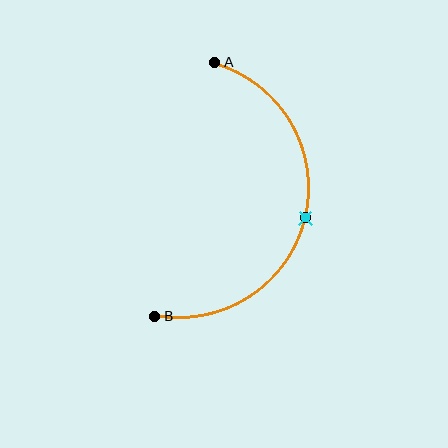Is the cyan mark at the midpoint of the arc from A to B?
Yes. The cyan mark lies on the arc at equal arc-length from both A and B — it is the arc midpoint.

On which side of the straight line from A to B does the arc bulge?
The arc bulges to the right of the straight line connecting A and B.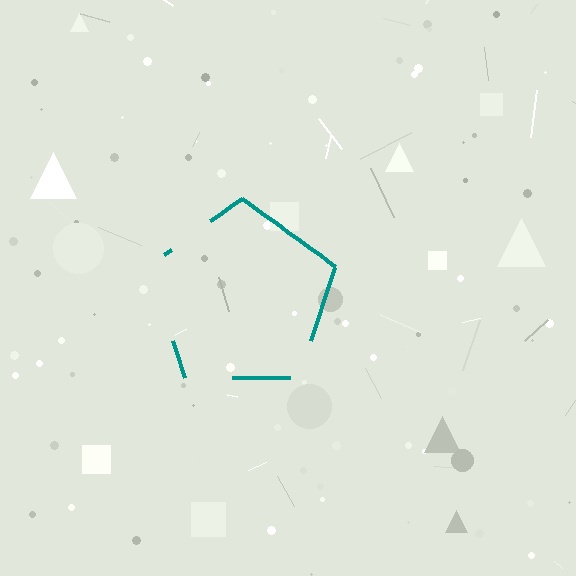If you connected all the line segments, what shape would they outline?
They would outline a pentagon.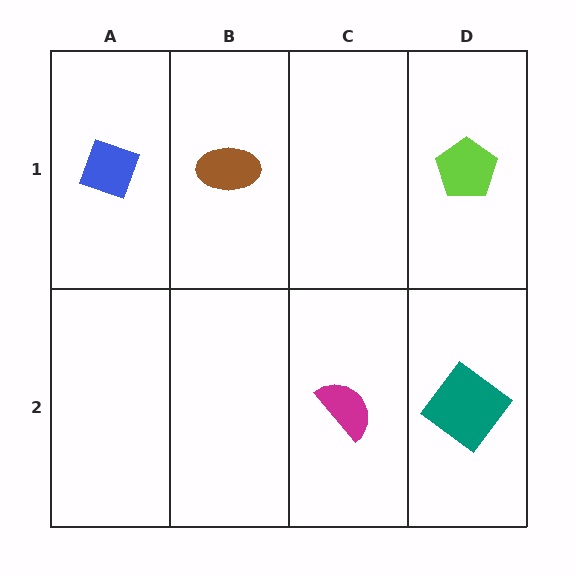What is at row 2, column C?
A magenta semicircle.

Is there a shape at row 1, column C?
No, that cell is empty.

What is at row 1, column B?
A brown ellipse.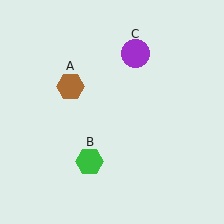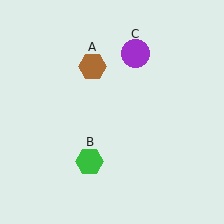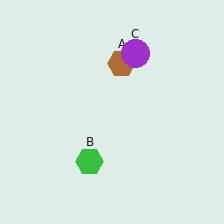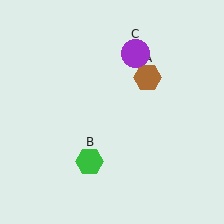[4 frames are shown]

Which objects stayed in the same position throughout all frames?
Green hexagon (object B) and purple circle (object C) remained stationary.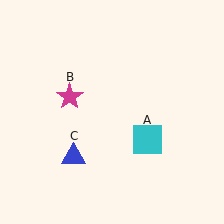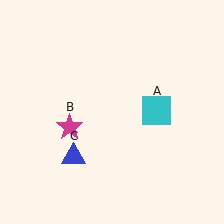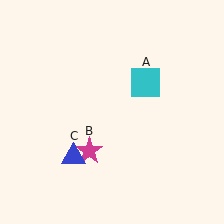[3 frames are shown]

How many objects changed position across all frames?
2 objects changed position: cyan square (object A), magenta star (object B).